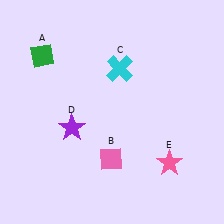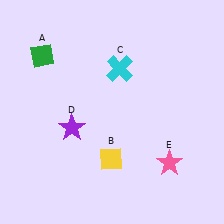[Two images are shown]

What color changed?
The diamond (B) changed from pink in Image 1 to yellow in Image 2.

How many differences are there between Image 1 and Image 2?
There is 1 difference between the two images.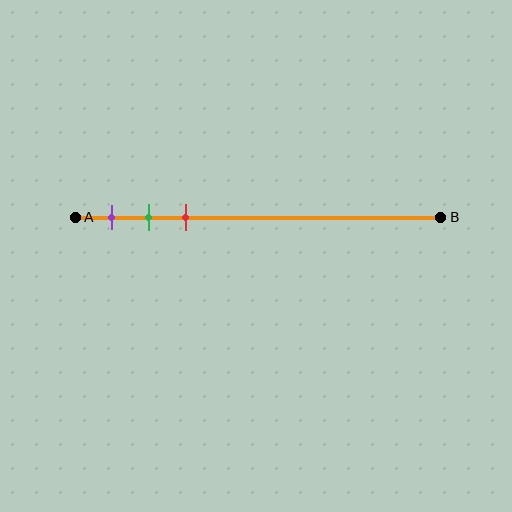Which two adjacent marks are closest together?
The green and red marks are the closest adjacent pair.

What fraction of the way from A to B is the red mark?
The red mark is approximately 30% (0.3) of the way from A to B.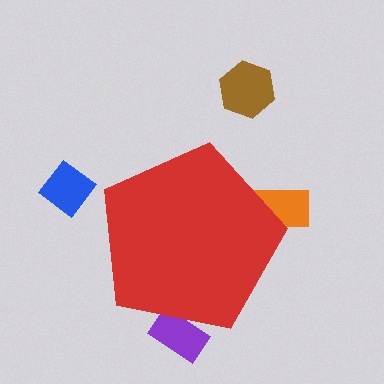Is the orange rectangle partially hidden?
Yes, the orange rectangle is partially hidden behind the red pentagon.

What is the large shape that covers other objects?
A red pentagon.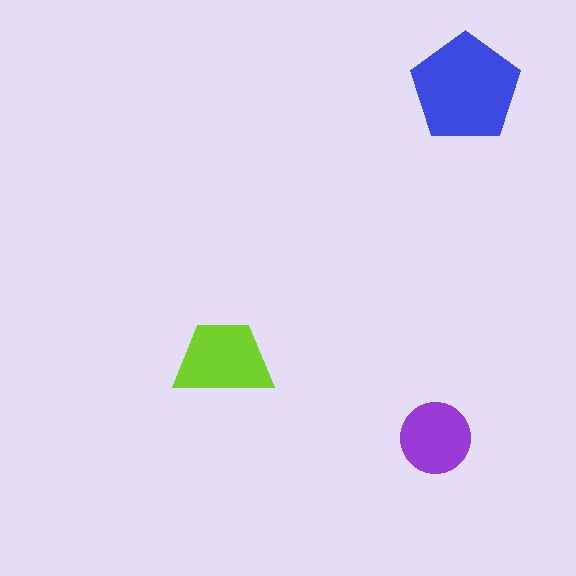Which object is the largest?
The blue pentagon.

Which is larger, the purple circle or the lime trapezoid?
The lime trapezoid.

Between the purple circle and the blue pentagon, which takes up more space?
The blue pentagon.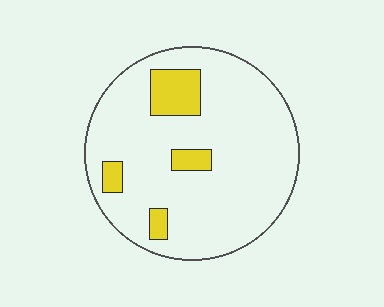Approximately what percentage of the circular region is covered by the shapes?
Approximately 15%.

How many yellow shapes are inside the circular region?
4.